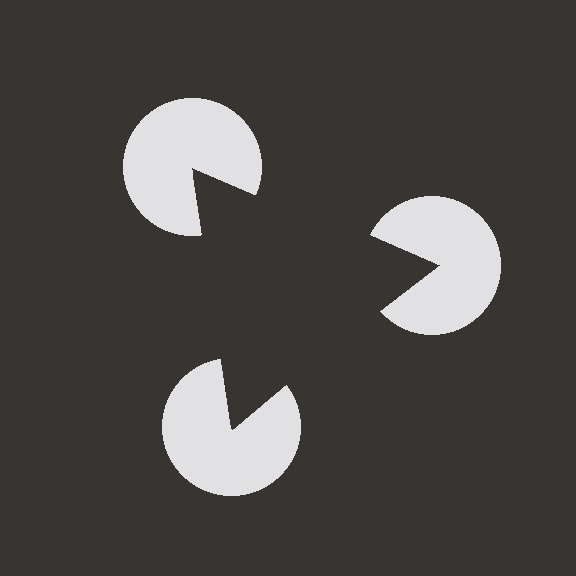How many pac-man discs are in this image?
There are 3 — one at each vertex of the illusory triangle.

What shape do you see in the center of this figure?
An illusory triangle — its edges are inferred from the aligned wedge cuts in the pac-man discs, not physically drawn.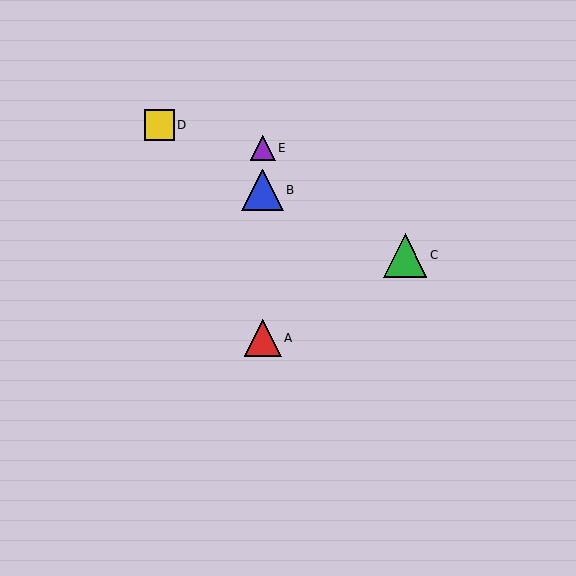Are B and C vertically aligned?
No, B is at x≈263 and C is at x≈405.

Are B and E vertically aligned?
Yes, both are at x≈263.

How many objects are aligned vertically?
3 objects (A, B, E) are aligned vertically.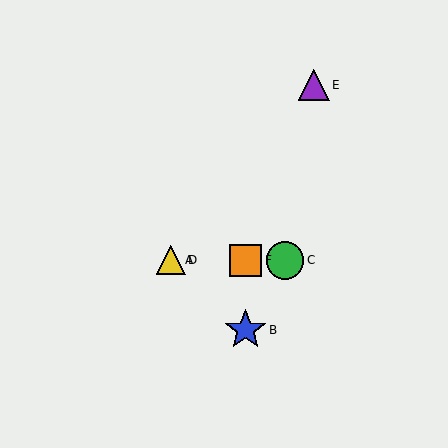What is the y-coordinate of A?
Object A is at y≈260.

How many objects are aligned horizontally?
4 objects (A, C, D, F) are aligned horizontally.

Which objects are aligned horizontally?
Objects A, C, D, F are aligned horizontally.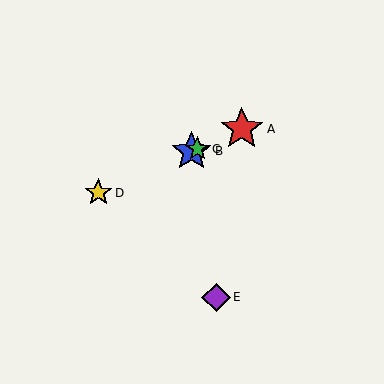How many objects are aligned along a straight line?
4 objects (A, B, C, D) are aligned along a straight line.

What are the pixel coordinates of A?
Object A is at (242, 129).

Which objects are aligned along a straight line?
Objects A, B, C, D are aligned along a straight line.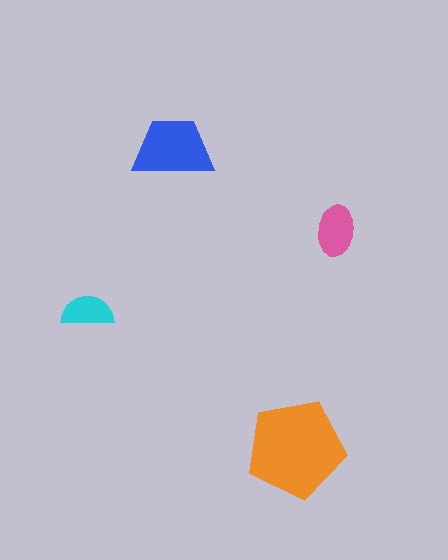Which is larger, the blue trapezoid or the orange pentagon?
The orange pentagon.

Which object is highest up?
The blue trapezoid is topmost.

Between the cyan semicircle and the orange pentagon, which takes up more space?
The orange pentagon.